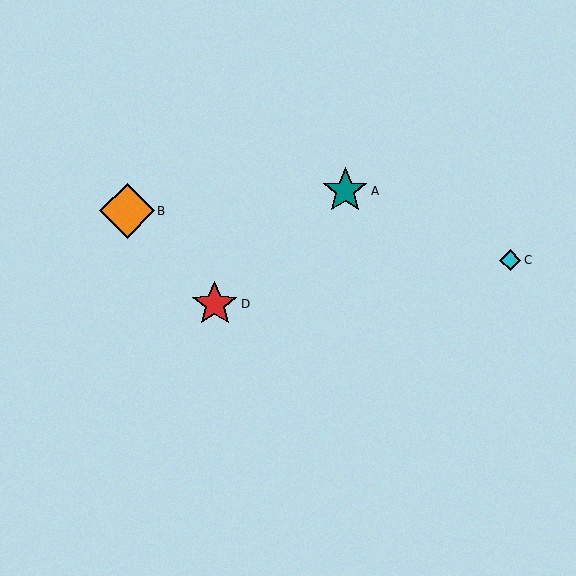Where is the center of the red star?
The center of the red star is at (215, 304).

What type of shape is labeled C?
Shape C is a cyan diamond.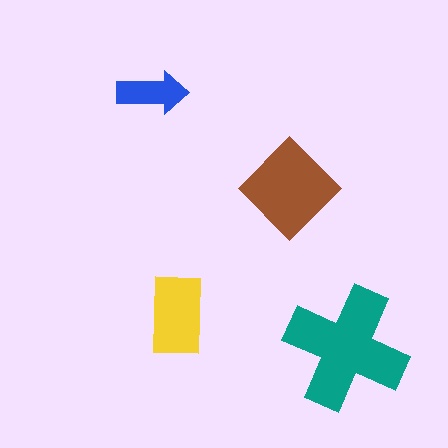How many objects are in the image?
There are 4 objects in the image.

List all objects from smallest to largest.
The blue arrow, the yellow rectangle, the brown diamond, the teal cross.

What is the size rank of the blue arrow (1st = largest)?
4th.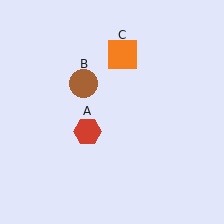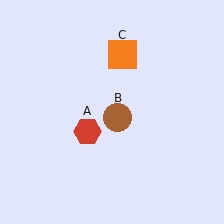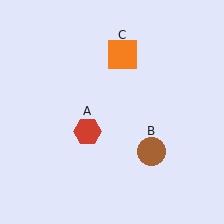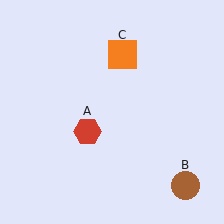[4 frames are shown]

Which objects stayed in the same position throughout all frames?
Red hexagon (object A) and orange square (object C) remained stationary.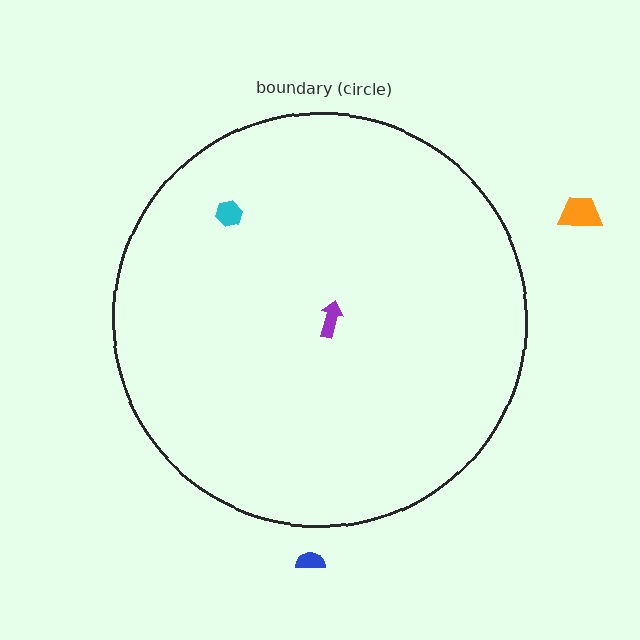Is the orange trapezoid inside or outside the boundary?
Outside.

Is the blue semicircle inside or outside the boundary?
Outside.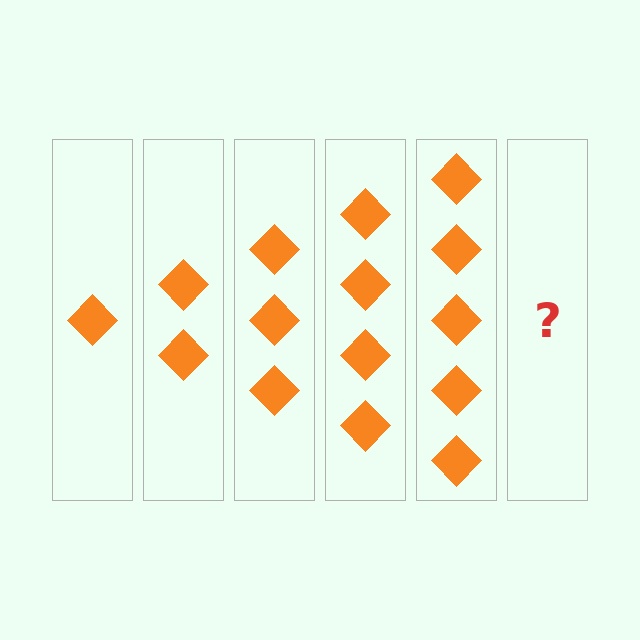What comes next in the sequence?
The next element should be 6 diamonds.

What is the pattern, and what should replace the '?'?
The pattern is that each step adds one more diamond. The '?' should be 6 diamonds.